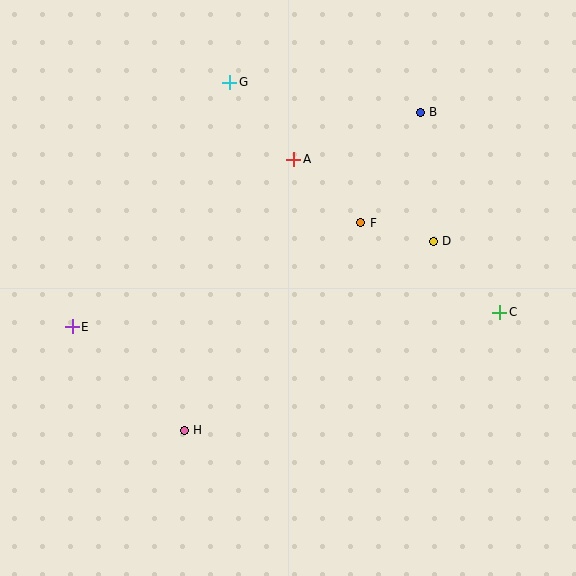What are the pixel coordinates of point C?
Point C is at (500, 312).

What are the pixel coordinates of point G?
Point G is at (230, 82).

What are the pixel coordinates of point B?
Point B is at (420, 112).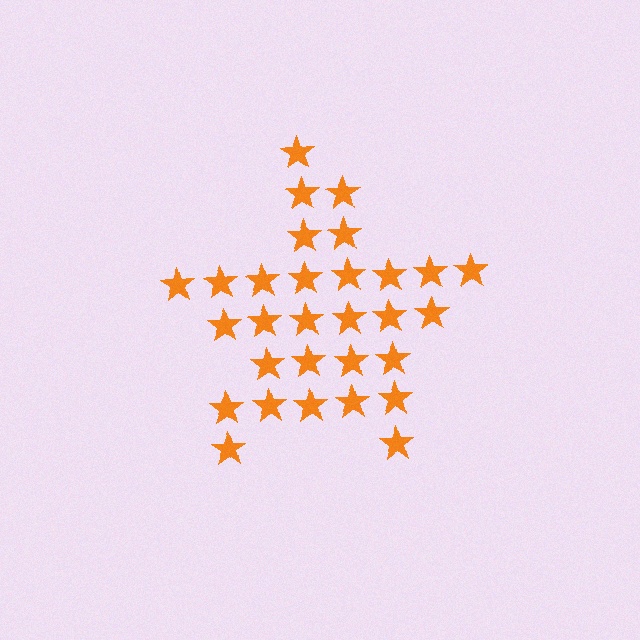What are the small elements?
The small elements are stars.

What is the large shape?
The large shape is a star.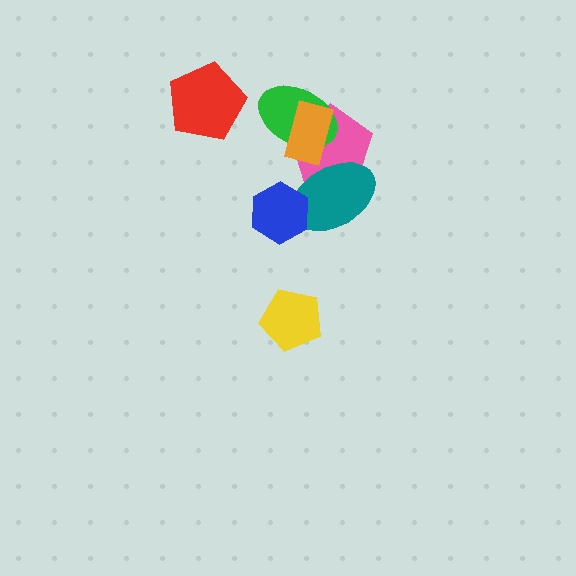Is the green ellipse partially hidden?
Yes, it is partially covered by another shape.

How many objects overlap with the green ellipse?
2 objects overlap with the green ellipse.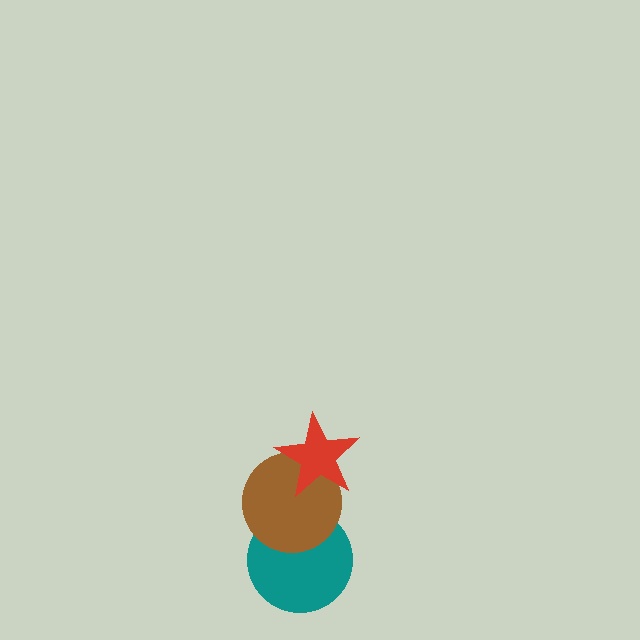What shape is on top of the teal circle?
The brown circle is on top of the teal circle.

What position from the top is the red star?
The red star is 1st from the top.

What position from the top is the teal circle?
The teal circle is 3rd from the top.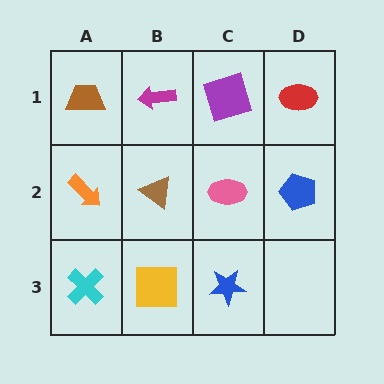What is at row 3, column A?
A cyan cross.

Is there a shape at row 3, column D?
No, that cell is empty.